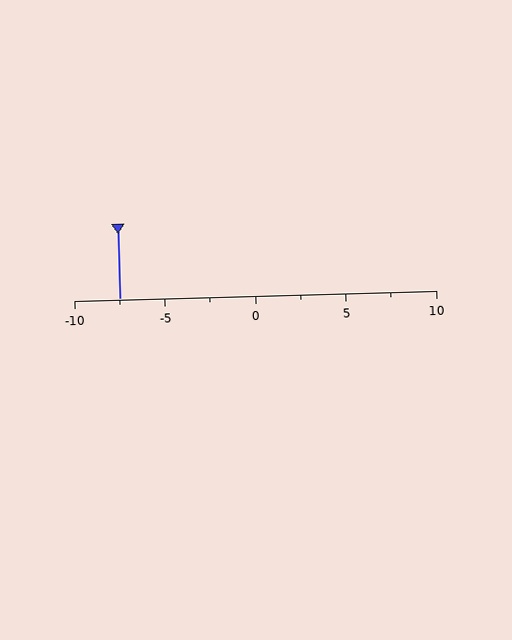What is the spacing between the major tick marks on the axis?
The major ticks are spaced 5 apart.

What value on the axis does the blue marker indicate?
The marker indicates approximately -7.5.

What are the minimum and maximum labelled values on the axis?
The axis runs from -10 to 10.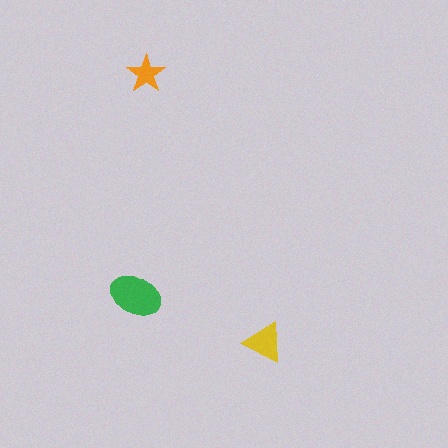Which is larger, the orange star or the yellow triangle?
The yellow triangle.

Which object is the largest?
The green ellipse.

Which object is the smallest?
The orange star.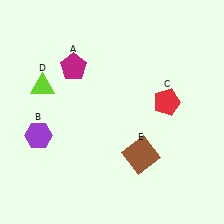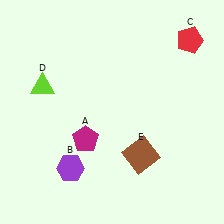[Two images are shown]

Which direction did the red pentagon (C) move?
The red pentagon (C) moved up.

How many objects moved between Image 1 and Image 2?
3 objects moved between the two images.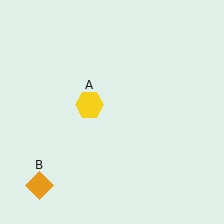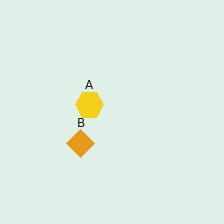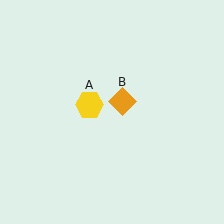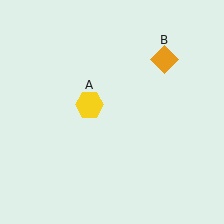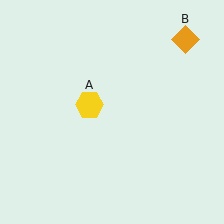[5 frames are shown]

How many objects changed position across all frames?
1 object changed position: orange diamond (object B).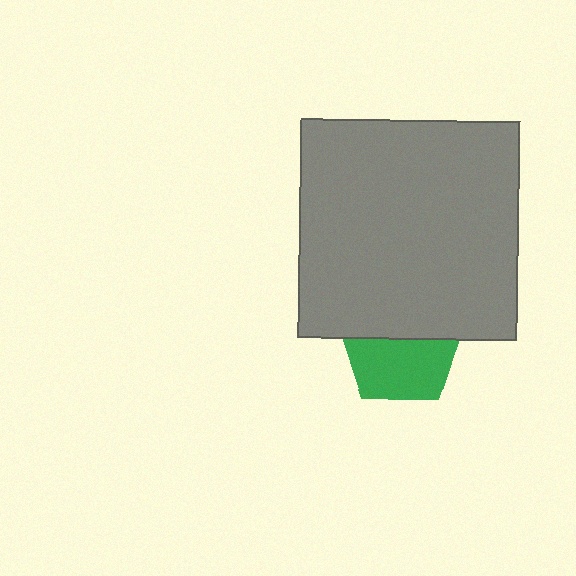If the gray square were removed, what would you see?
You would see the complete green pentagon.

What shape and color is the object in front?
The object in front is a gray square.